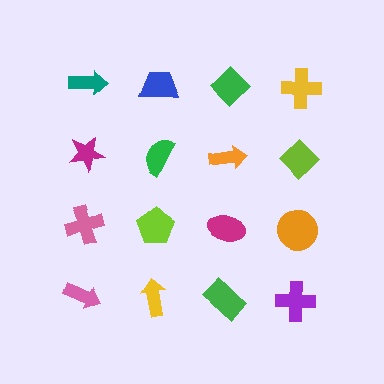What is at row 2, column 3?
An orange arrow.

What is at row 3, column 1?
A pink cross.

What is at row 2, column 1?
A magenta star.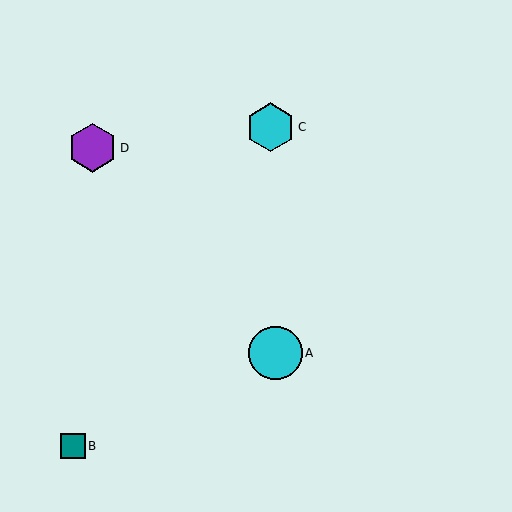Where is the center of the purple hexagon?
The center of the purple hexagon is at (92, 148).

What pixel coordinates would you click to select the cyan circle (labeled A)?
Click at (276, 353) to select the cyan circle A.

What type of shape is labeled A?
Shape A is a cyan circle.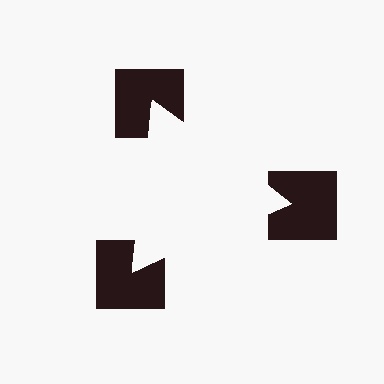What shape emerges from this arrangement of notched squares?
An illusory triangle — its edges are inferred from the aligned wedge cuts in the notched squares, not physically drawn.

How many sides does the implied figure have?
3 sides.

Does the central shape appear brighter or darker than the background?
It typically appears slightly brighter than the background, even though no actual brightness change is drawn.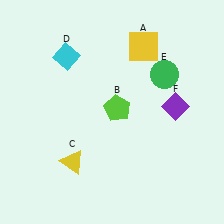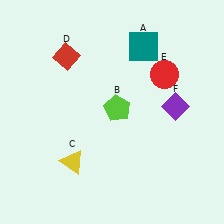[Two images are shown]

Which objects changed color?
A changed from yellow to teal. D changed from cyan to red. E changed from green to red.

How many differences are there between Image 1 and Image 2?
There are 3 differences between the two images.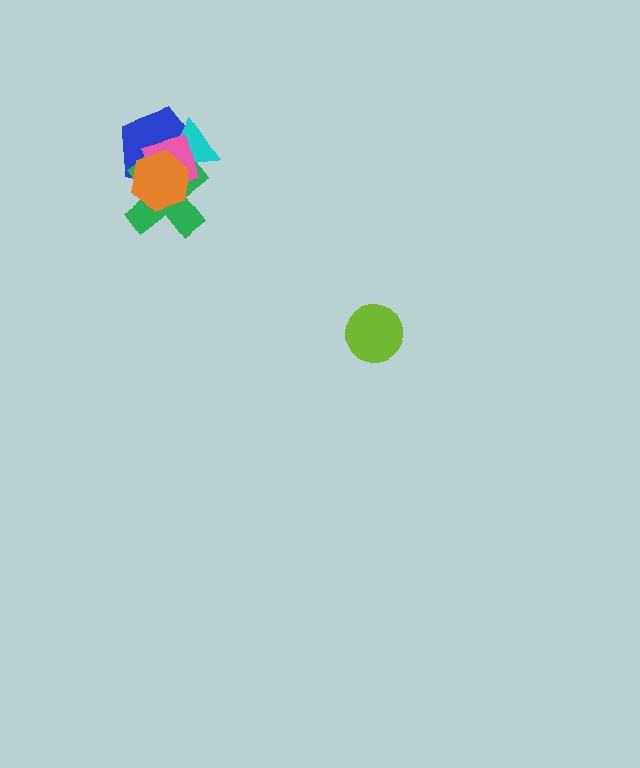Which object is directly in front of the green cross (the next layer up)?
The cyan triangle is directly in front of the green cross.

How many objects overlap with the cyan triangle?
4 objects overlap with the cyan triangle.